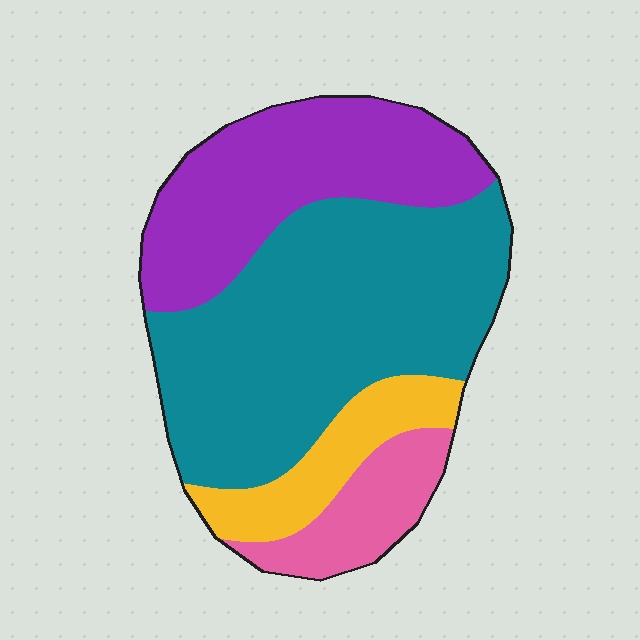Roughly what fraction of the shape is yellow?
Yellow takes up about one eighth (1/8) of the shape.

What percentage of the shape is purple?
Purple takes up about one quarter (1/4) of the shape.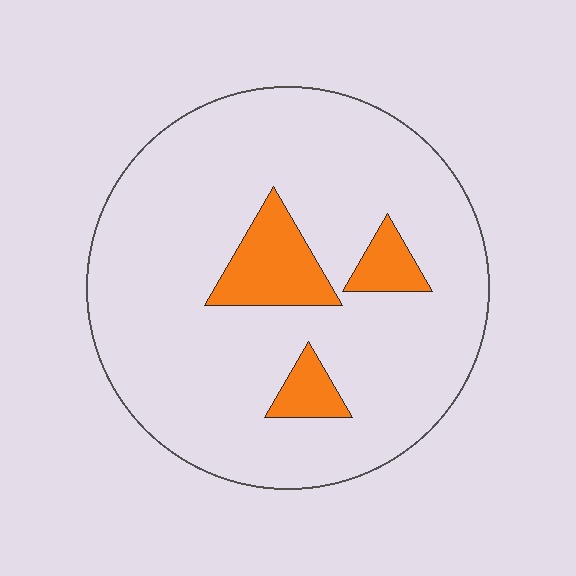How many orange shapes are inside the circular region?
3.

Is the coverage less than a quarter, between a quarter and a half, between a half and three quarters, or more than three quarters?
Less than a quarter.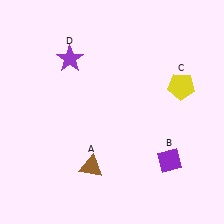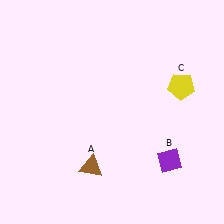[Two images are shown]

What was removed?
The purple star (D) was removed in Image 2.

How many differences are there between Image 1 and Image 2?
There is 1 difference between the two images.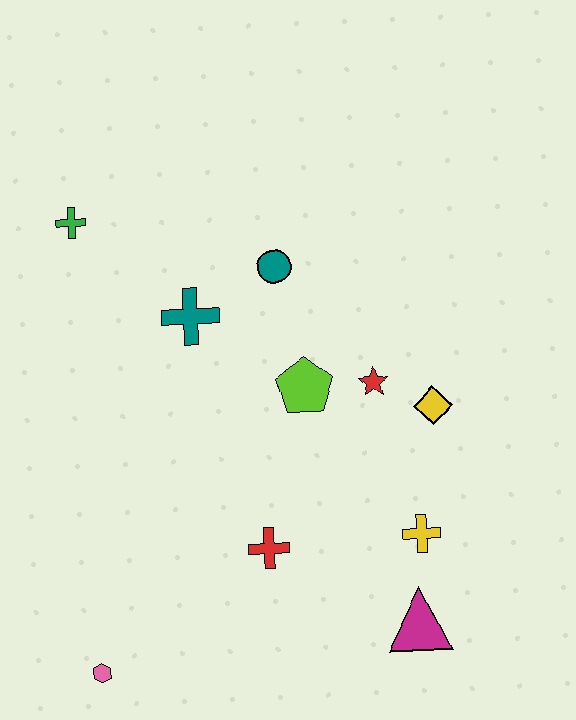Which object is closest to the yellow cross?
The magenta triangle is closest to the yellow cross.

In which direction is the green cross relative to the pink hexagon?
The green cross is above the pink hexagon.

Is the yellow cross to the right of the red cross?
Yes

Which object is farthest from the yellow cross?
The green cross is farthest from the yellow cross.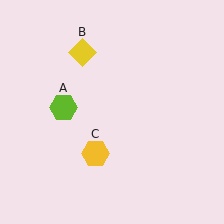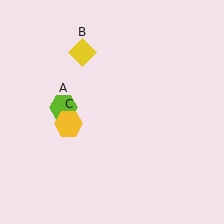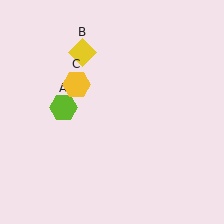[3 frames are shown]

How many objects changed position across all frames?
1 object changed position: yellow hexagon (object C).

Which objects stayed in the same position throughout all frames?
Lime hexagon (object A) and yellow diamond (object B) remained stationary.